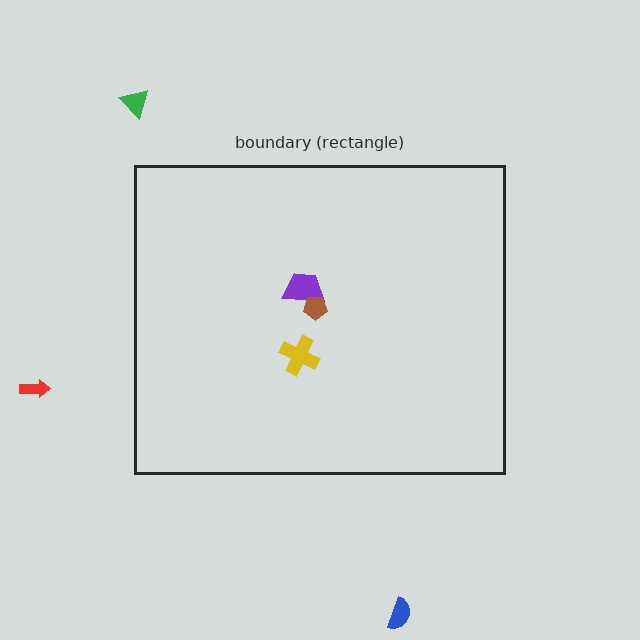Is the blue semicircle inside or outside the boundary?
Outside.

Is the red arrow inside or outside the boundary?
Outside.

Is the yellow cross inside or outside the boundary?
Inside.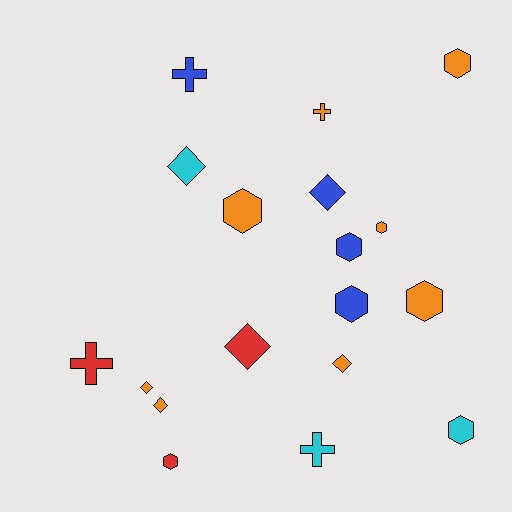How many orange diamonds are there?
There are 3 orange diamonds.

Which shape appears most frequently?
Hexagon, with 8 objects.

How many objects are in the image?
There are 18 objects.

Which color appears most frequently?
Orange, with 8 objects.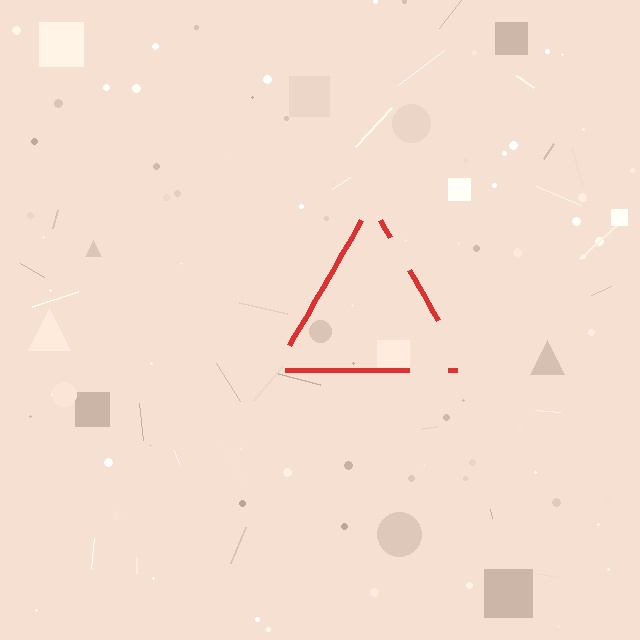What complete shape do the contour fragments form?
The contour fragments form a triangle.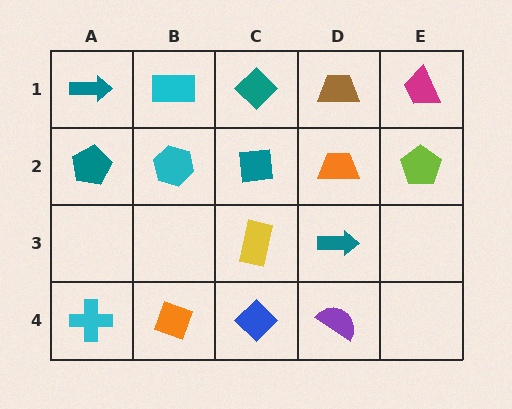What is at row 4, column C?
A blue diamond.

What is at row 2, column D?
An orange trapezoid.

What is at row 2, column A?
A teal pentagon.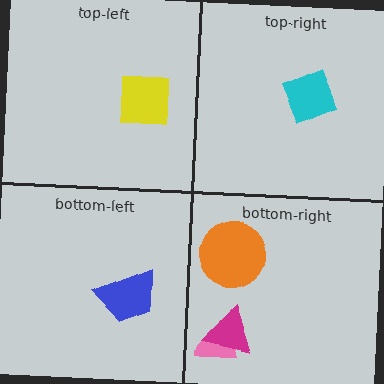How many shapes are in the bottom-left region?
1.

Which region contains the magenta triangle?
The bottom-right region.